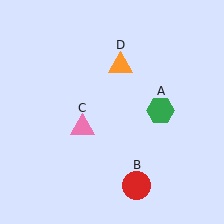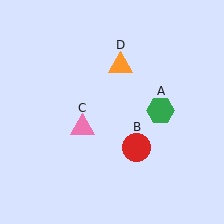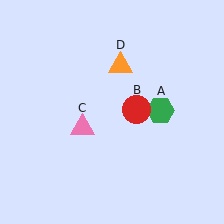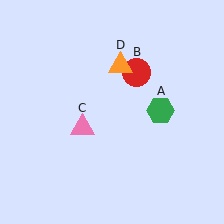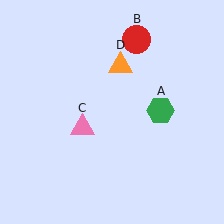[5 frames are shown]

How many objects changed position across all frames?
1 object changed position: red circle (object B).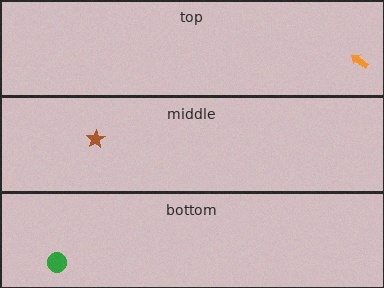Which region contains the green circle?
The bottom region.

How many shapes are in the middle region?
1.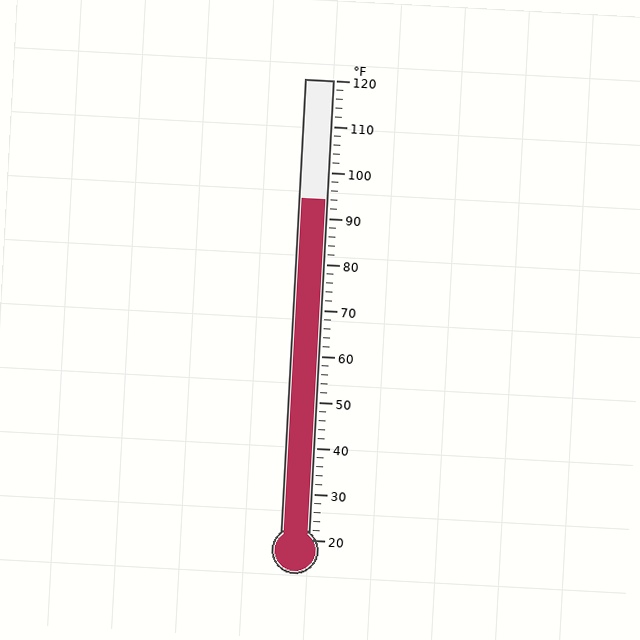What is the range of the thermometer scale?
The thermometer scale ranges from 20°F to 120°F.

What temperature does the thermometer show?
The thermometer shows approximately 94°F.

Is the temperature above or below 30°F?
The temperature is above 30°F.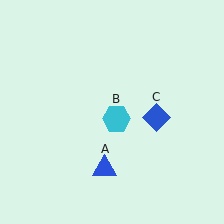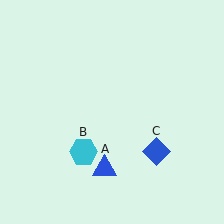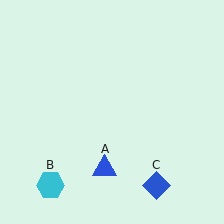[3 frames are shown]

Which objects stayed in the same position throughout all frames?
Blue triangle (object A) remained stationary.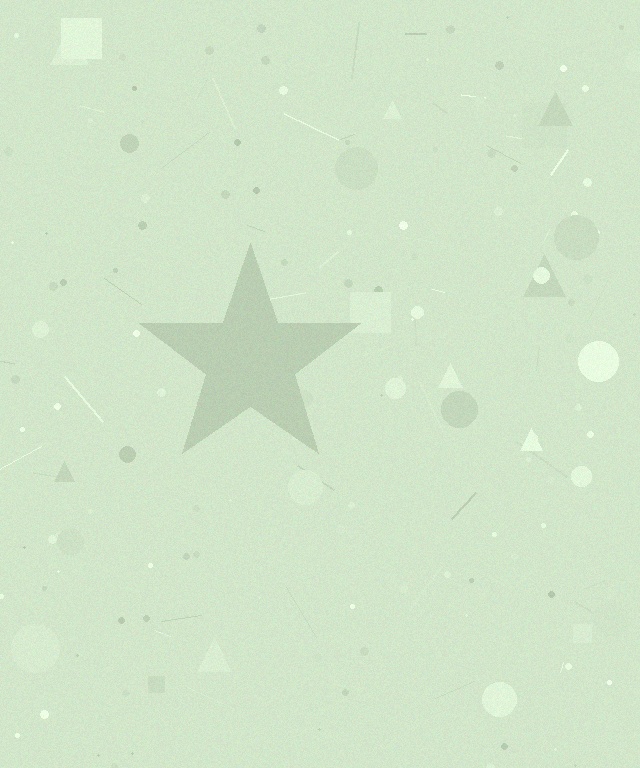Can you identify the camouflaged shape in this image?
The camouflaged shape is a star.